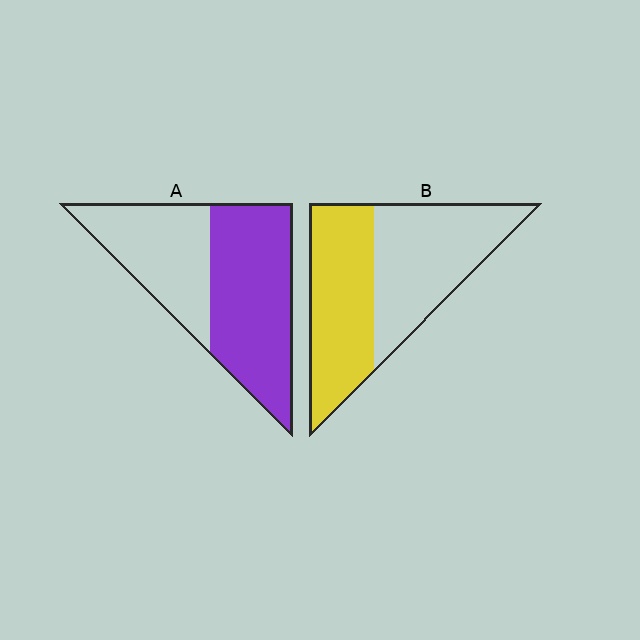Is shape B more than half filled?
Roughly half.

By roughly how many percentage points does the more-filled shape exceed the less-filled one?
By roughly 10 percentage points (A over B).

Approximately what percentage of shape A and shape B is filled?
A is approximately 60% and B is approximately 50%.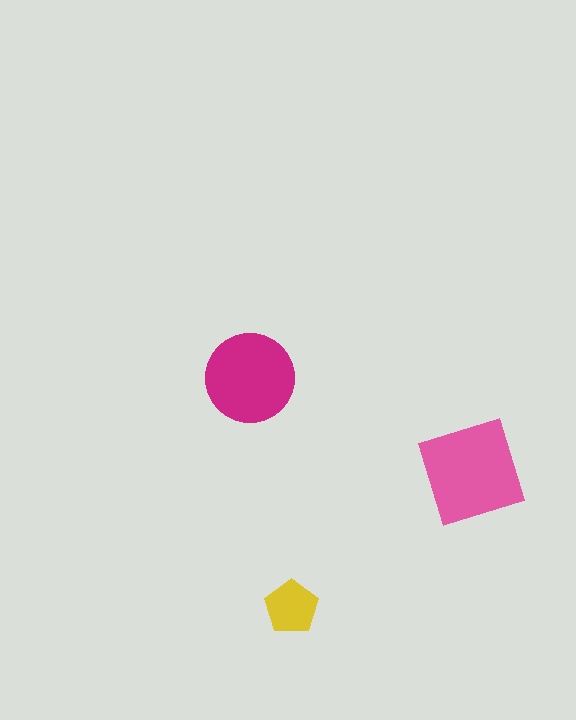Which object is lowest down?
The yellow pentagon is bottommost.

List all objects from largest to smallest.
The pink square, the magenta circle, the yellow pentagon.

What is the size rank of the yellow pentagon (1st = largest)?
3rd.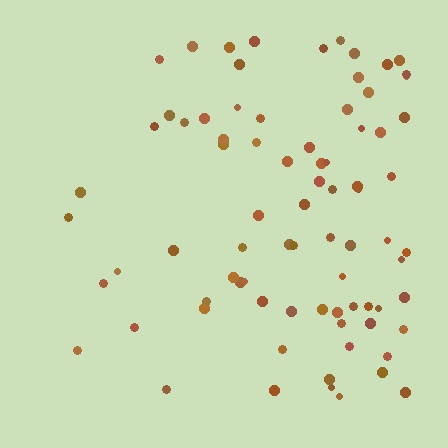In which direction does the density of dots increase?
From left to right, with the right side densest.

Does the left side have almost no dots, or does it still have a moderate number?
Still a moderate number, just noticeably fewer than the right.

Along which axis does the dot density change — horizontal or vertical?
Horizontal.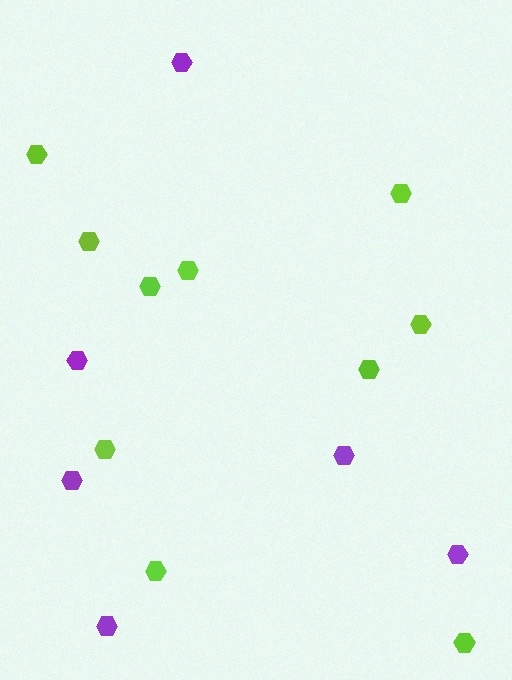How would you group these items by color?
There are 2 groups: one group of purple hexagons (6) and one group of lime hexagons (10).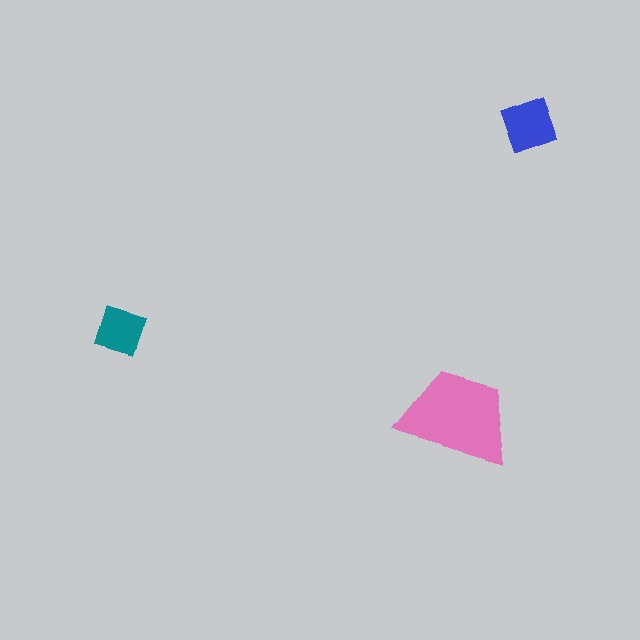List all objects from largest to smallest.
The pink trapezoid, the blue square, the teal diamond.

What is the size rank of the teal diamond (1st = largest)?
3rd.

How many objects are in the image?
There are 3 objects in the image.